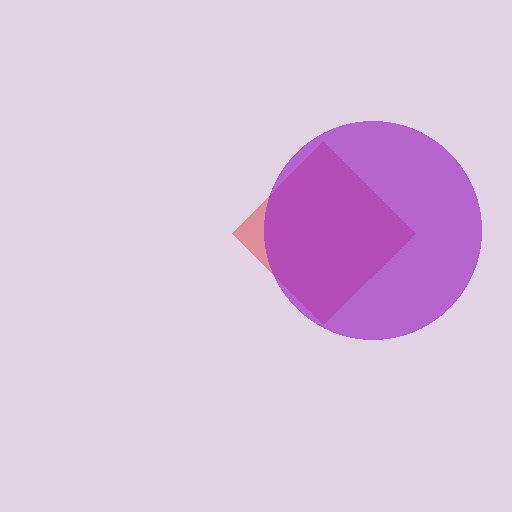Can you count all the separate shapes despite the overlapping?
Yes, there are 2 separate shapes.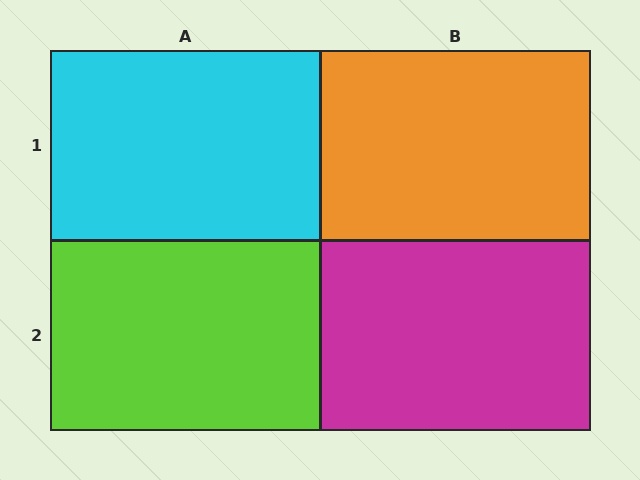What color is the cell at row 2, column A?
Lime.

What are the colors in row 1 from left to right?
Cyan, orange.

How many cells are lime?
1 cell is lime.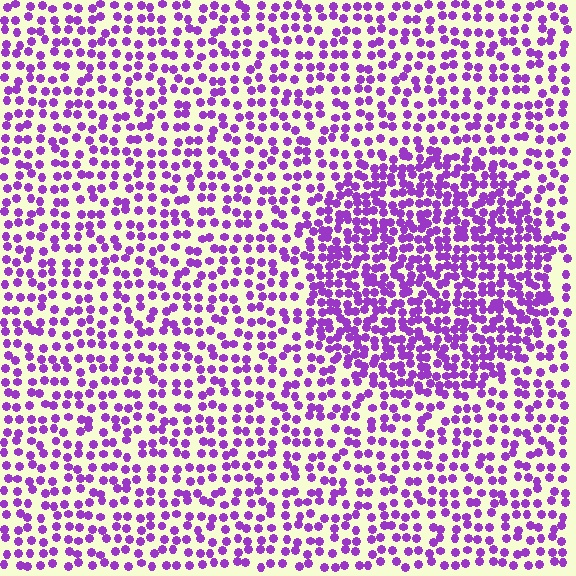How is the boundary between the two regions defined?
The boundary is defined by a change in element density (approximately 1.8x ratio). All elements are the same color, size, and shape.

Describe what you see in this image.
The image contains small purple elements arranged at two different densities. A circle-shaped region is visible where the elements are more densely packed than the surrounding area.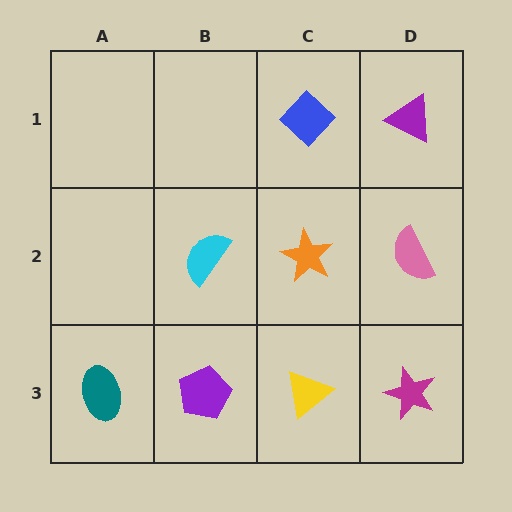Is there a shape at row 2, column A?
No, that cell is empty.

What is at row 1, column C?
A blue diamond.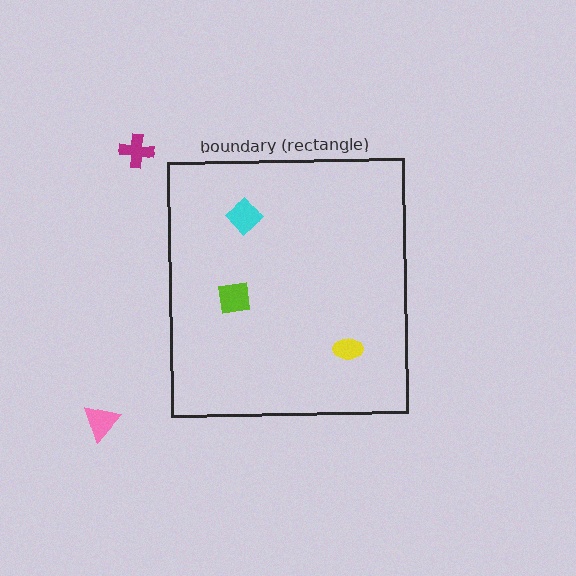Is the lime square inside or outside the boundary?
Inside.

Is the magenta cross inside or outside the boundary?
Outside.